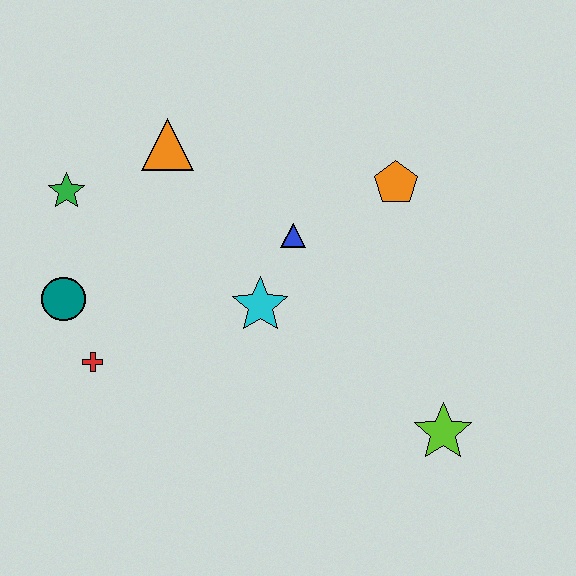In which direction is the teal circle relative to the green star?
The teal circle is below the green star.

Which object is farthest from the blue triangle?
The lime star is farthest from the blue triangle.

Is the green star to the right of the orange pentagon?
No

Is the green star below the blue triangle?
No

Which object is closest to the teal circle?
The red cross is closest to the teal circle.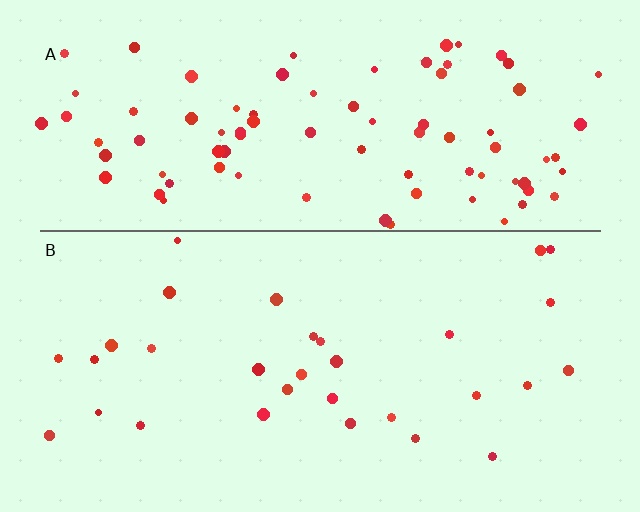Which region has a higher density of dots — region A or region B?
A (the top).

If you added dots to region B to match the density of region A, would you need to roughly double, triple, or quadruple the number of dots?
Approximately triple.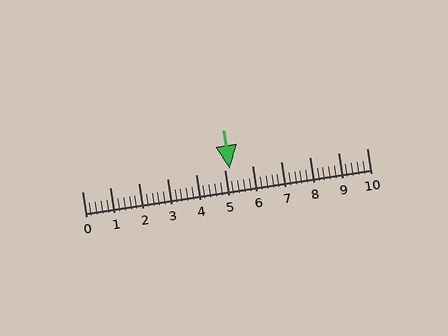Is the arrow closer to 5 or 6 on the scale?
The arrow is closer to 5.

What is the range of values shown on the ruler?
The ruler shows values from 0 to 10.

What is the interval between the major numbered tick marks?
The major tick marks are spaced 1 units apart.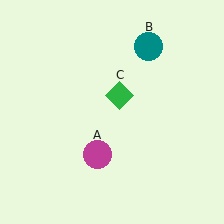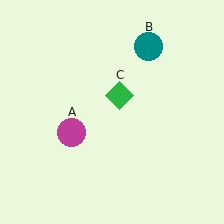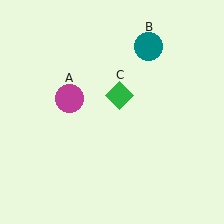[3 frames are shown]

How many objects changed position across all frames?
1 object changed position: magenta circle (object A).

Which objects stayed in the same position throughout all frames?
Teal circle (object B) and green diamond (object C) remained stationary.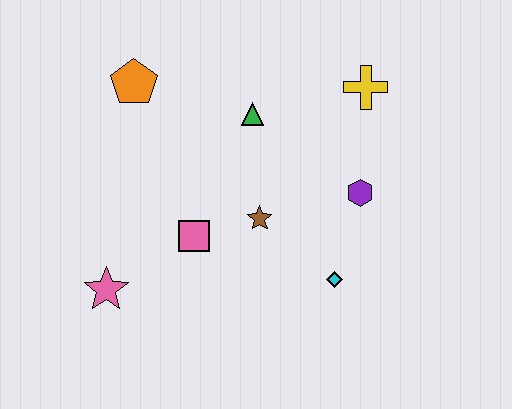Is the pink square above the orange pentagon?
No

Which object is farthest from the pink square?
The yellow cross is farthest from the pink square.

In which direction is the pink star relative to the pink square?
The pink star is to the left of the pink square.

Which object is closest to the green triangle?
The brown star is closest to the green triangle.